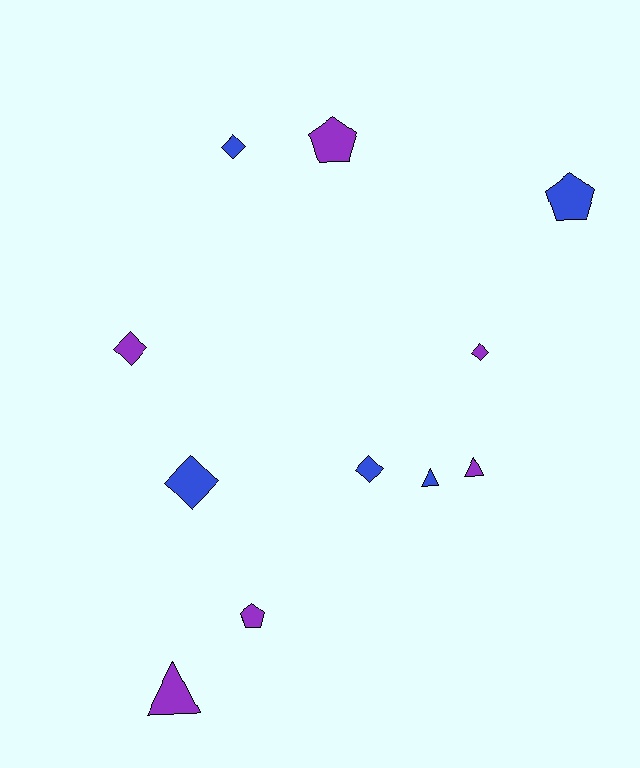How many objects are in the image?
There are 11 objects.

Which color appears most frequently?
Purple, with 6 objects.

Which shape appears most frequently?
Diamond, with 5 objects.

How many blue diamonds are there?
There are 3 blue diamonds.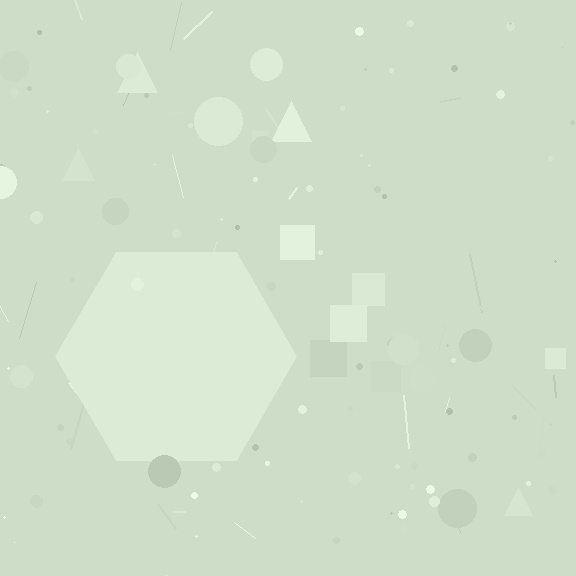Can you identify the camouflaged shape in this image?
The camouflaged shape is a hexagon.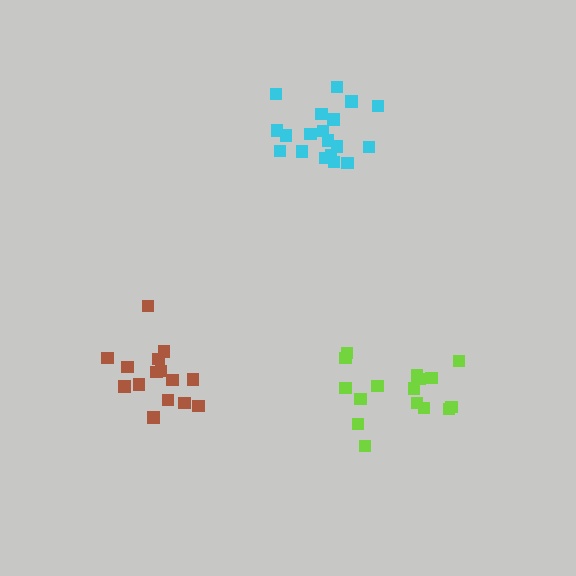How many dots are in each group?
Group 1: 19 dots, Group 2: 15 dots, Group 3: 16 dots (50 total).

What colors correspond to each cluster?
The clusters are colored: cyan, brown, lime.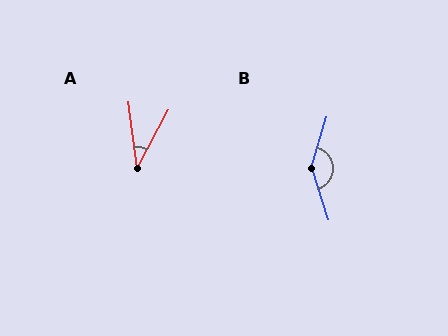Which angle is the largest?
B, at approximately 145 degrees.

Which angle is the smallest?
A, at approximately 35 degrees.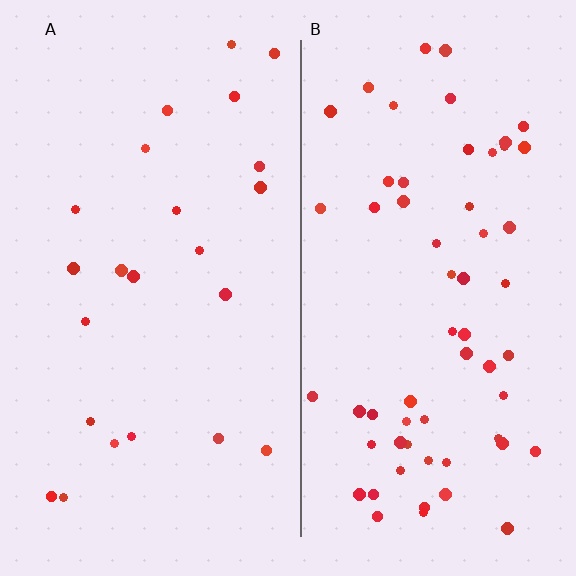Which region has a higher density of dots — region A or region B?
B (the right).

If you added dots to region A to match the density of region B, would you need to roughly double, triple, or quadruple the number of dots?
Approximately triple.